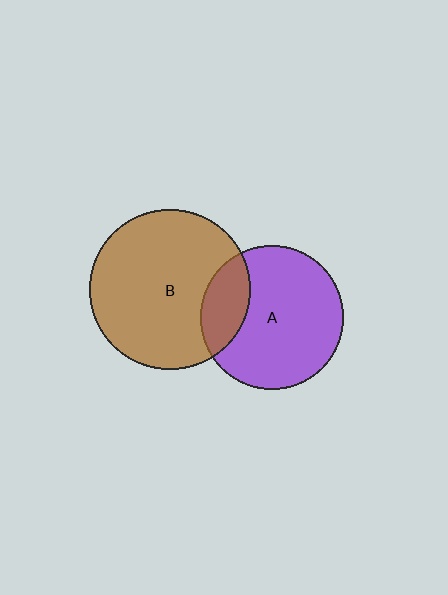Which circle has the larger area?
Circle B (brown).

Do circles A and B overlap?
Yes.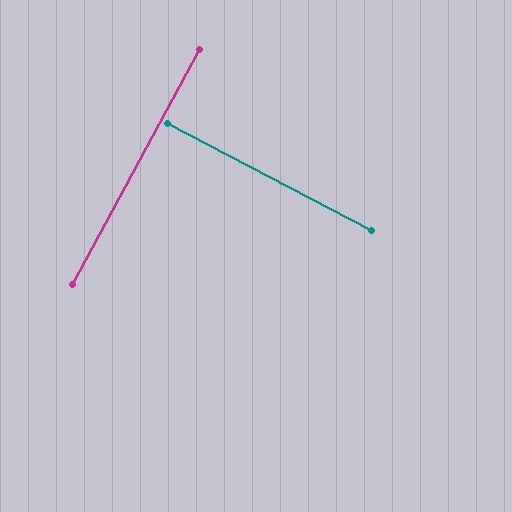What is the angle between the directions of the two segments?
Approximately 89 degrees.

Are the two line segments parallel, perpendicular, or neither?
Perpendicular — they meet at approximately 89°.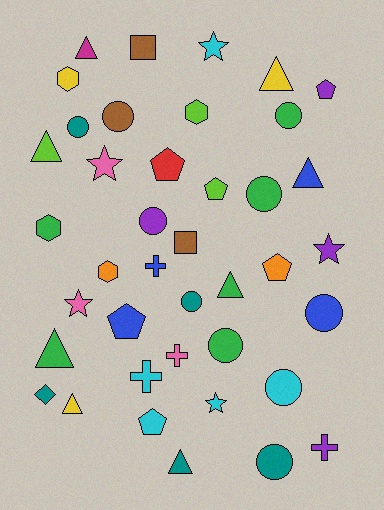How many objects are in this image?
There are 40 objects.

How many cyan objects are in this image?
There are 5 cyan objects.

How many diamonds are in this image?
There is 1 diamond.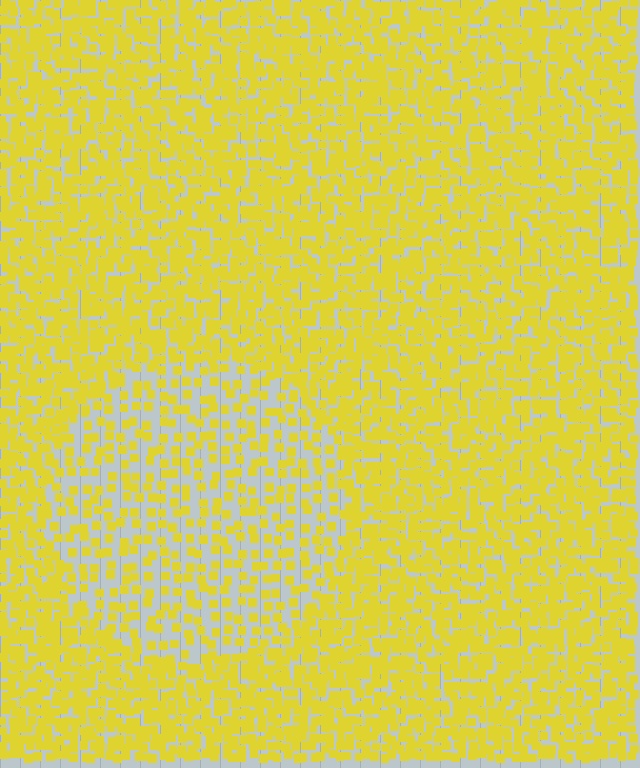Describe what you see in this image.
The image contains small yellow elements arranged at two different densities. A circle-shaped region is visible where the elements are less densely packed than the surrounding area.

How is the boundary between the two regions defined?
The boundary is defined by a change in element density (approximately 2.2x ratio). All elements are the same color, size, and shape.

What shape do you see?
I see a circle.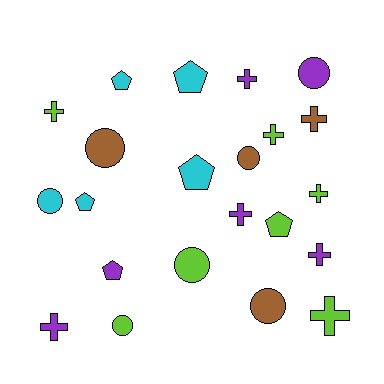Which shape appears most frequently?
Cross, with 9 objects.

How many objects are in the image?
There are 22 objects.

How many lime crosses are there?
There are 4 lime crosses.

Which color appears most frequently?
Lime, with 7 objects.